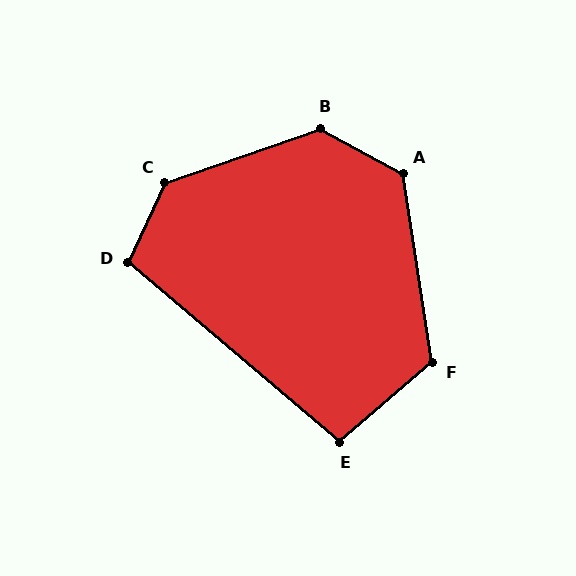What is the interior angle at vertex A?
Approximately 127 degrees (obtuse).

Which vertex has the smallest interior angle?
E, at approximately 99 degrees.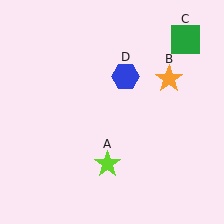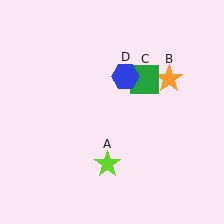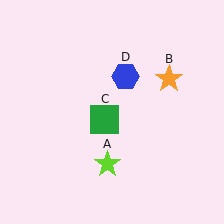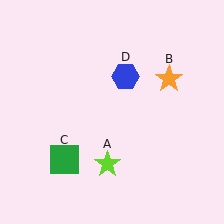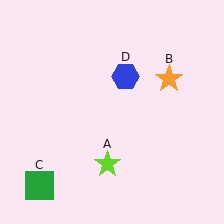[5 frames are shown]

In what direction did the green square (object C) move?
The green square (object C) moved down and to the left.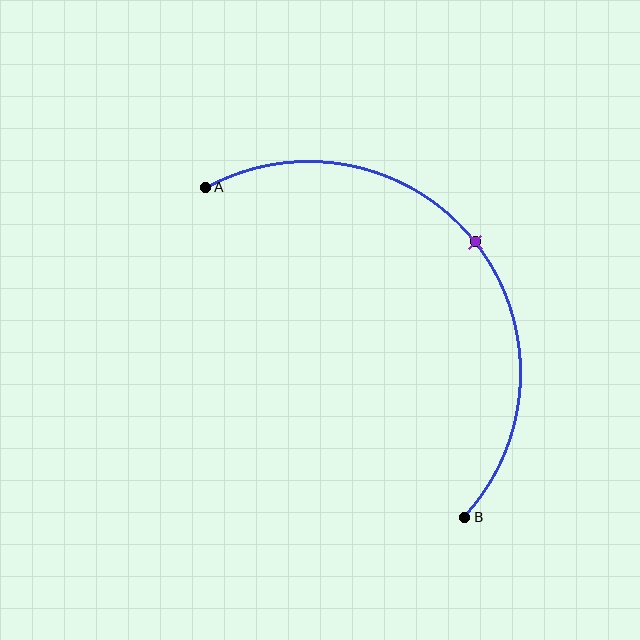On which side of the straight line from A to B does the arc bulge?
The arc bulges above and to the right of the straight line connecting A and B.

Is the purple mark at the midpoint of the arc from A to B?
Yes. The purple mark lies on the arc at equal arc-length from both A and B — it is the arc midpoint.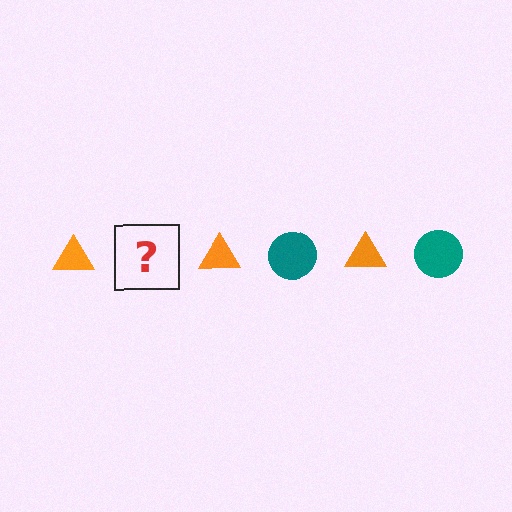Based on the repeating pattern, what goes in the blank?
The blank should be a teal circle.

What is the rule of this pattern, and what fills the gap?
The rule is that the pattern alternates between orange triangle and teal circle. The gap should be filled with a teal circle.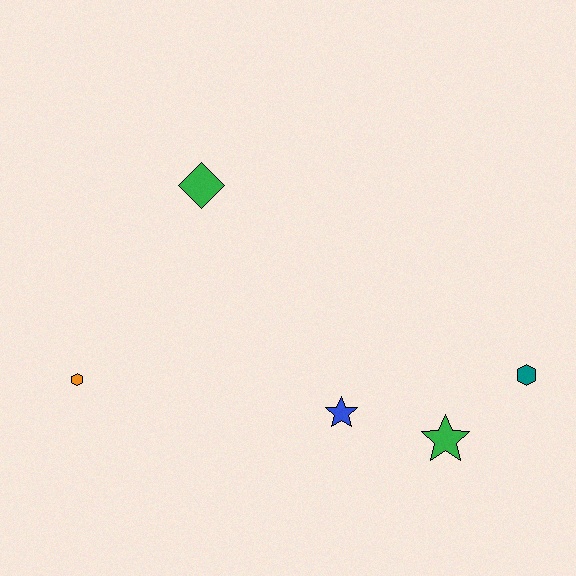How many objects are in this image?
There are 5 objects.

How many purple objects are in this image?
There are no purple objects.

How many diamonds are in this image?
There is 1 diamond.